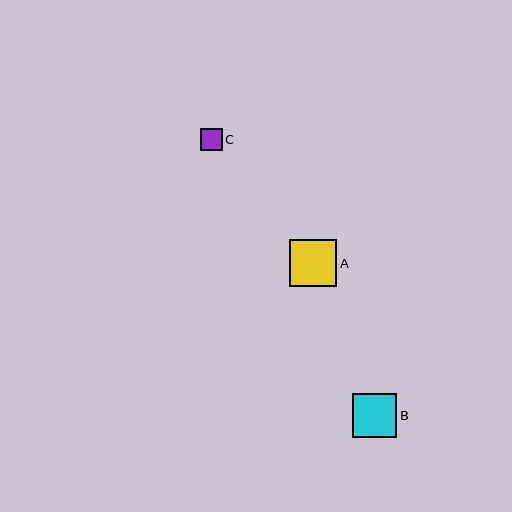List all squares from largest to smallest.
From largest to smallest: A, B, C.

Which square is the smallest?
Square C is the smallest with a size of approximately 22 pixels.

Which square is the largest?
Square A is the largest with a size of approximately 47 pixels.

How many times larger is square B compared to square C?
Square B is approximately 2.0 times the size of square C.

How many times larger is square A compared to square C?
Square A is approximately 2.2 times the size of square C.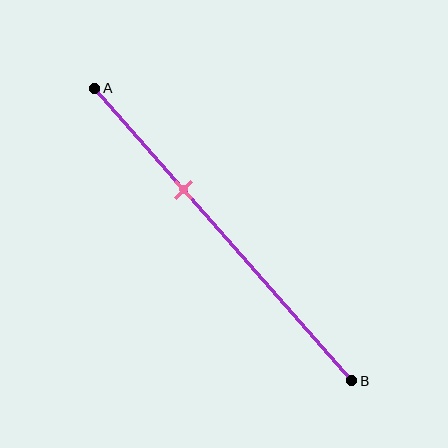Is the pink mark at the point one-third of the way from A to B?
Yes, the mark is approximately at the one-third point.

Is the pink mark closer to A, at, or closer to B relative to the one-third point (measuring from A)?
The pink mark is approximately at the one-third point of segment AB.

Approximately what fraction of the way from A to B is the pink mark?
The pink mark is approximately 35% of the way from A to B.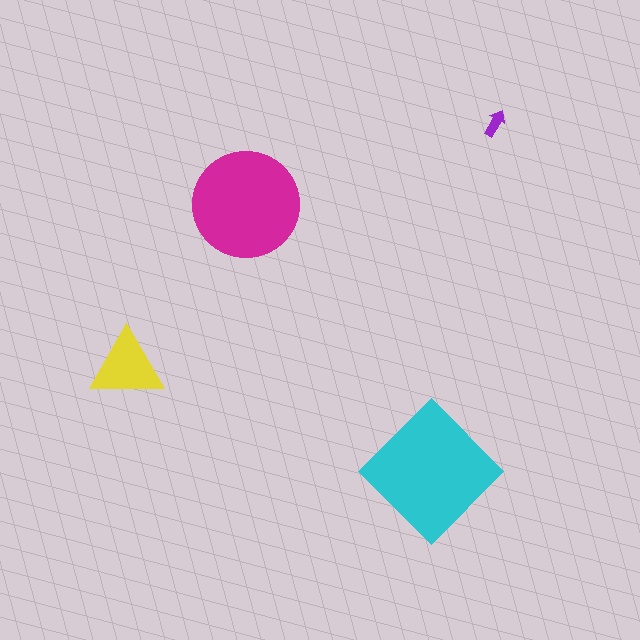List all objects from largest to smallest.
The cyan diamond, the magenta circle, the yellow triangle, the purple arrow.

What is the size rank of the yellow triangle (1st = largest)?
3rd.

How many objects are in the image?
There are 4 objects in the image.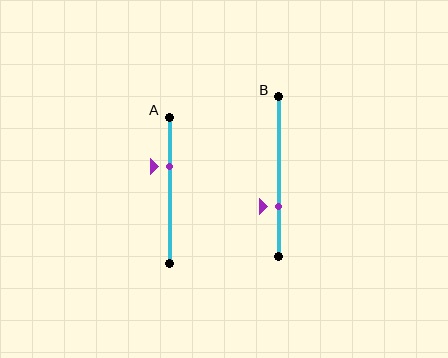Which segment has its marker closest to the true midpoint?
Segment A has its marker closest to the true midpoint.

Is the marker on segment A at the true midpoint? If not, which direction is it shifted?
No, the marker on segment A is shifted upward by about 16% of the segment length.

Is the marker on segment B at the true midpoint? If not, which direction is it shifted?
No, the marker on segment B is shifted downward by about 19% of the segment length.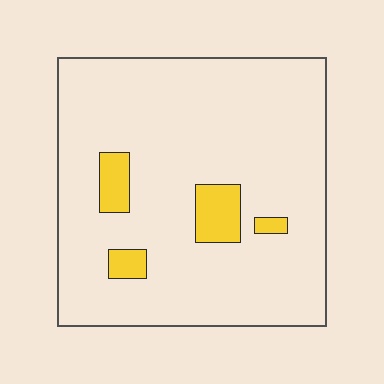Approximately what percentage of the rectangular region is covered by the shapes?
Approximately 10%.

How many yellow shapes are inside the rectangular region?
4.